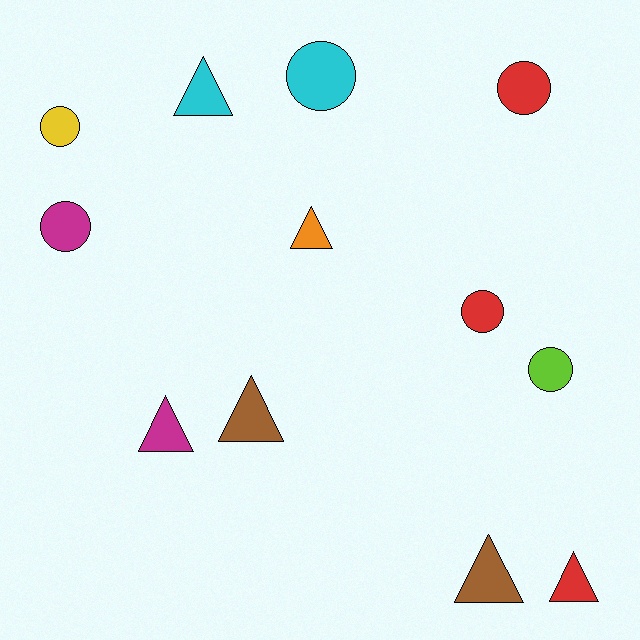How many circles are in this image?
There are 6 circles.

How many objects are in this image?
There are 12 objects.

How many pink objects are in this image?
There are no pink objects.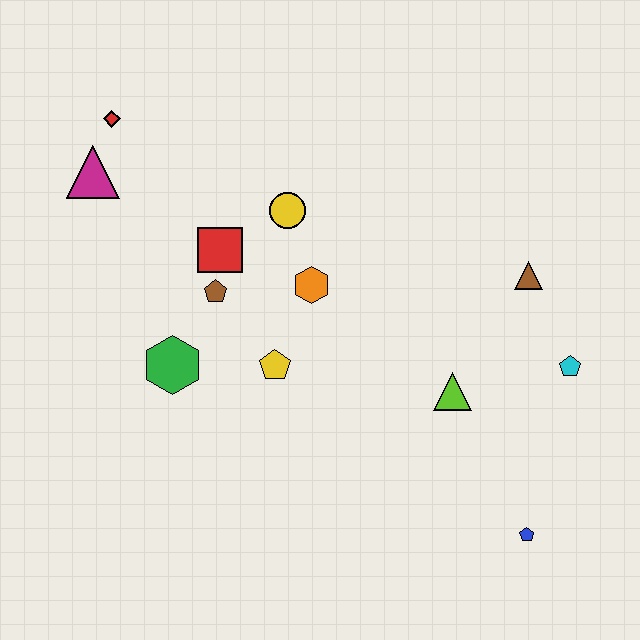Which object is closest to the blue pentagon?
The lime triangle is closest to the blue pentagon.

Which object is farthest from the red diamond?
The blue pentagon is farthest from the red diamond.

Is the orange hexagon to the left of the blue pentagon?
Yes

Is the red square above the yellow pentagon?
Yes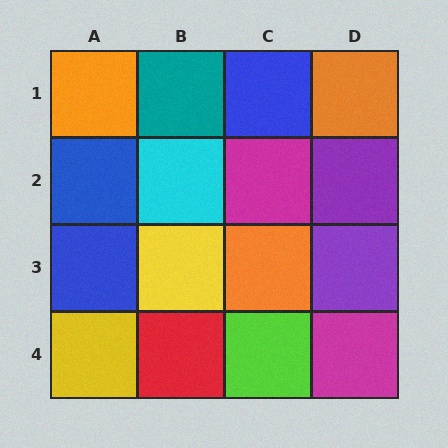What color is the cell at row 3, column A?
Blue.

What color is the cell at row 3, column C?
Orange.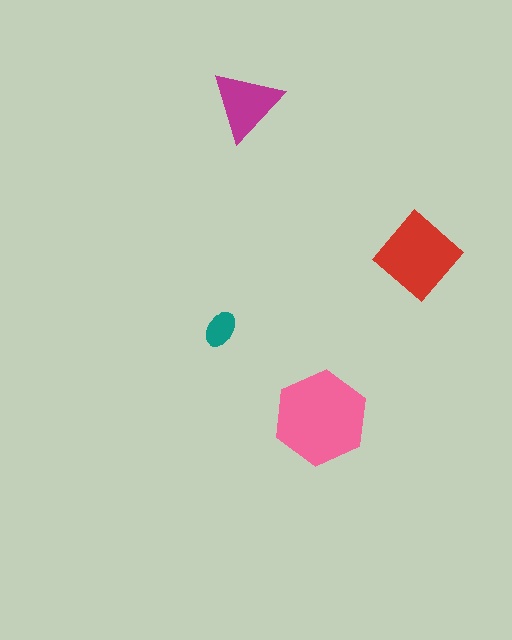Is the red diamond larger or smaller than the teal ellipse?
Larger.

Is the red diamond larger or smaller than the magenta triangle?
Larger.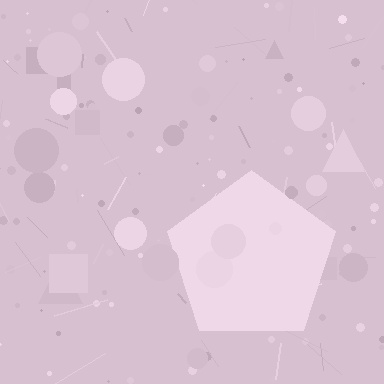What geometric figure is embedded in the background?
A pentagon is embedded in the background.